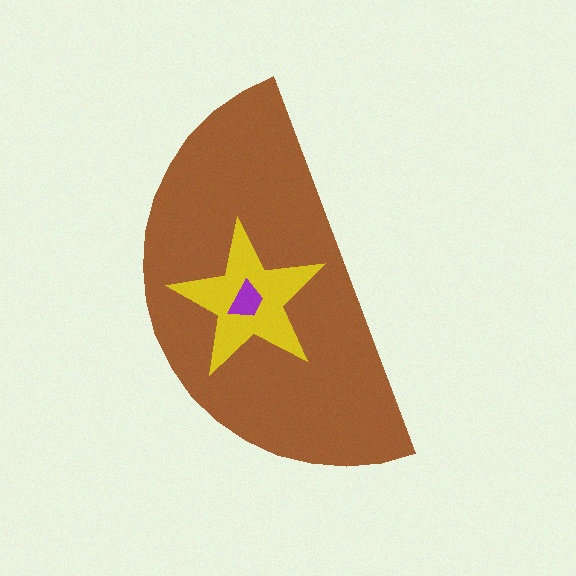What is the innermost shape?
The purple trapezoid.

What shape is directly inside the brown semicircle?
The yellow star.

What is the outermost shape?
The brown semicircle.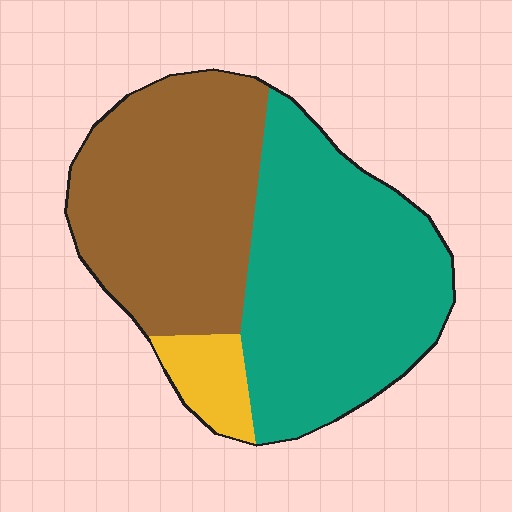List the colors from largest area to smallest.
From largest to smallest: teal, brown, yellow.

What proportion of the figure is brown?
Brown takes up about two fifths (2/5) of the figure.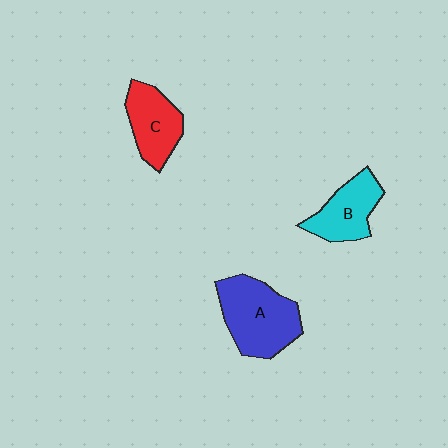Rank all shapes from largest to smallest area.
From largest to smallest: A (blue), C (red), B (cyan).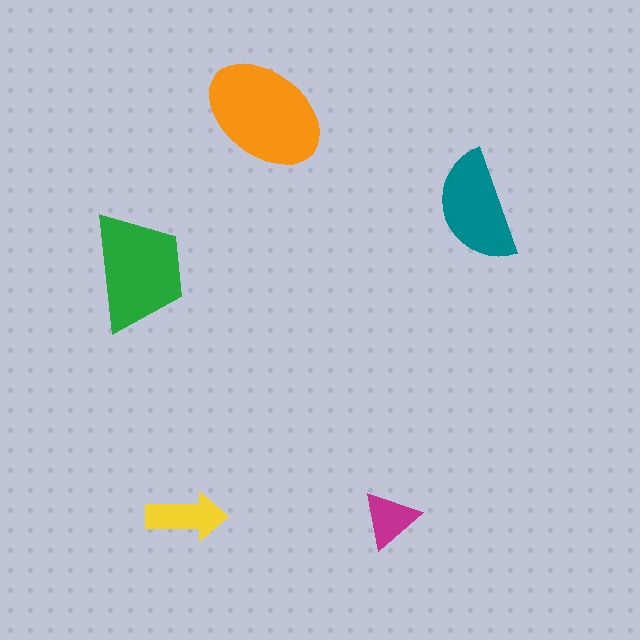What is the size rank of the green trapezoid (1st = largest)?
2nd.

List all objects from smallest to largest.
The magenta triangle, the yellow arrow, the teal semicircle, the green trapezoid, the orange ellipse.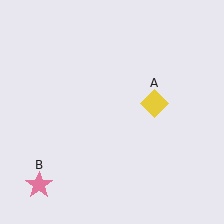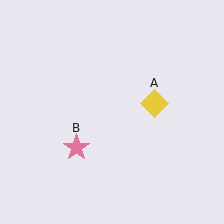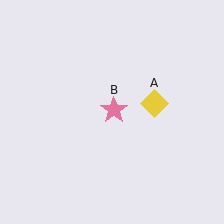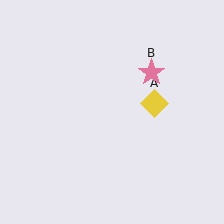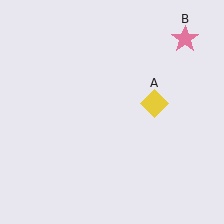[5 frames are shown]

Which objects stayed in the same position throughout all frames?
Yellow diamond (object A) remained stationary.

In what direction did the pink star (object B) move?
The pink star (object B) moved up and to the right.